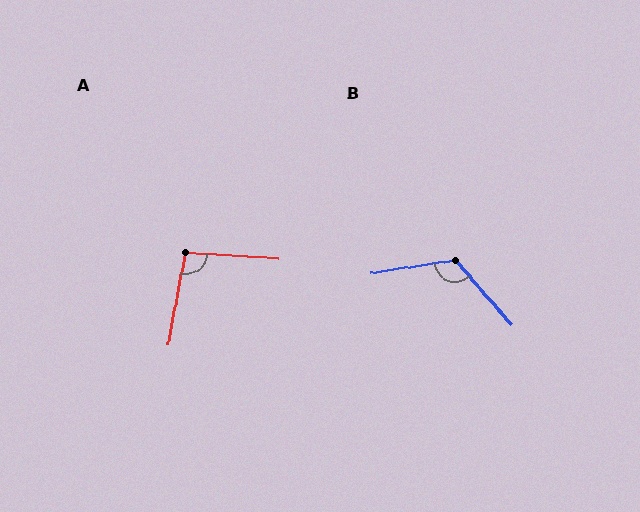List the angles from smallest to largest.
A (97°), B (123°).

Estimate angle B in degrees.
Approximately 123 degrees.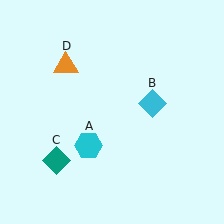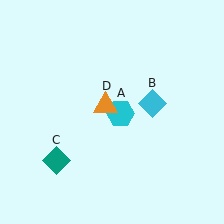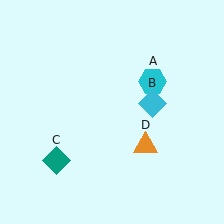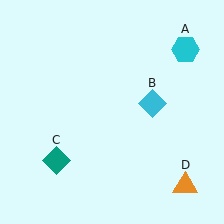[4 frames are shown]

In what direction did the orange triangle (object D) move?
The orange triangle (object D) moved down and to the right.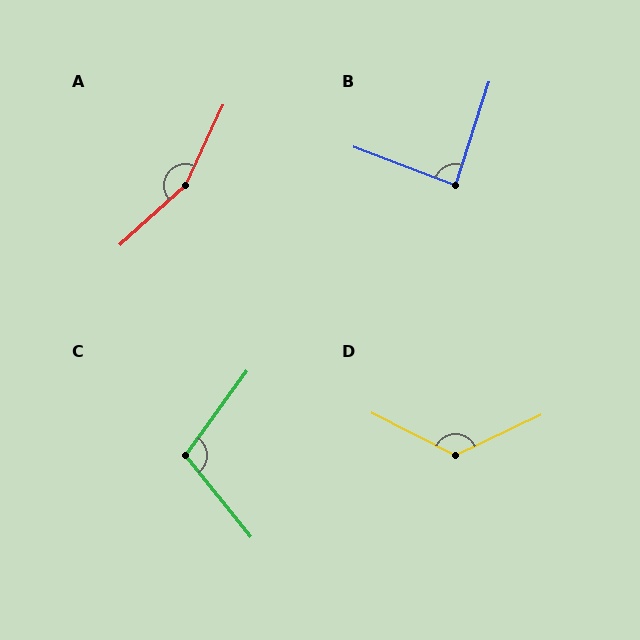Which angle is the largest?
A, at approximately 157 degrees.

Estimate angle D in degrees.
Approximately 128 degrees.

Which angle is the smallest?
B, at approximately 87 degrees.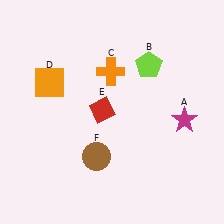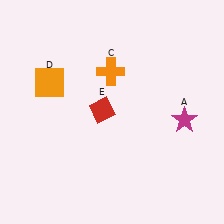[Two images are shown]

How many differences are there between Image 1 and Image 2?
There are 2 differences between the two images.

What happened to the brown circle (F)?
The brown circle (F) was removed in Image 2. It was in the bottom-left area of Image 1.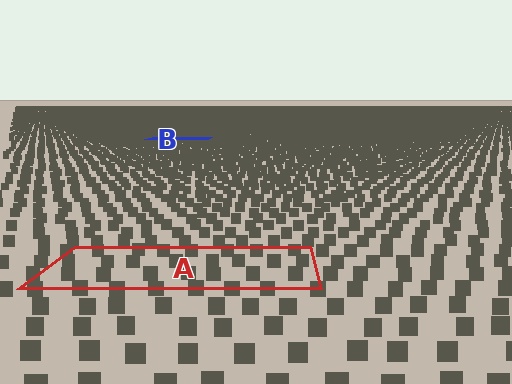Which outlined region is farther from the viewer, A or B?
Region B is farther from the viewer — the texture elements inside it appear smaller and more densely packed.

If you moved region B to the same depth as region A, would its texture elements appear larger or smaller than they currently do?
They would appear larger. At a closer depth, the same texture elements are projected at a bigger on-screen size.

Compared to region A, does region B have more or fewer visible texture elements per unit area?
Region B has more texture elements per unit area — they are packed more densely because it is farther away.